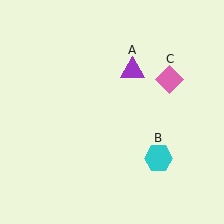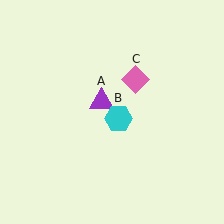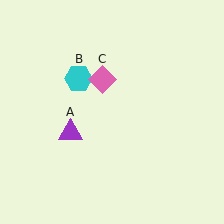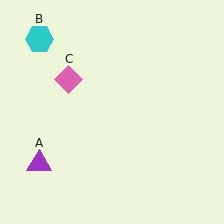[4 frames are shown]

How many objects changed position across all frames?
3 objects changed position: purple triangle (object A), cyan hexagon (object B), pink diamond (object C).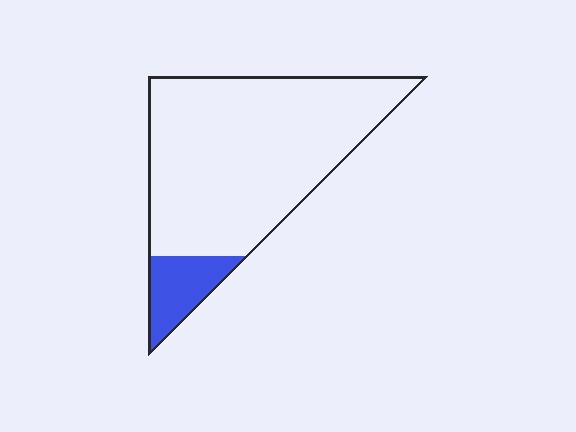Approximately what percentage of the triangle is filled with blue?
Approximately 15%.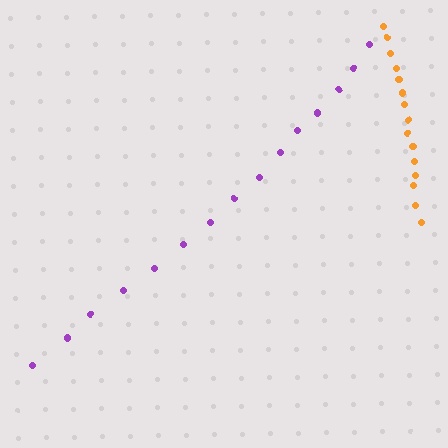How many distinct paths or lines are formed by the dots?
There are 2 distinct paths.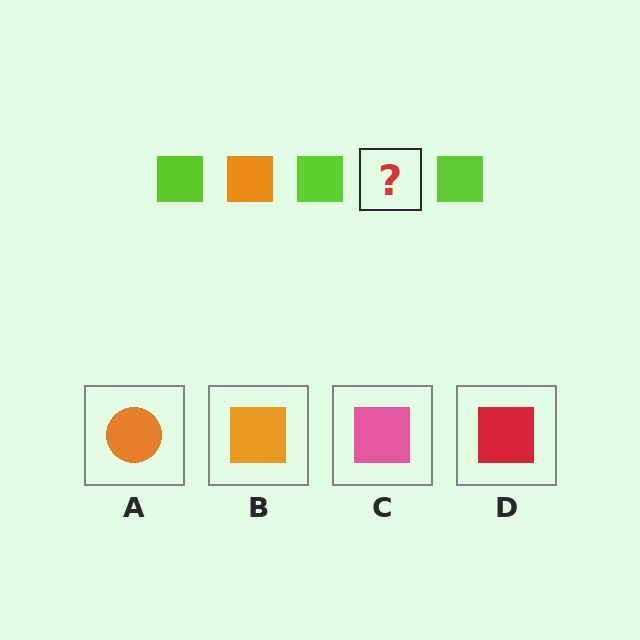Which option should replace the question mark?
Option B.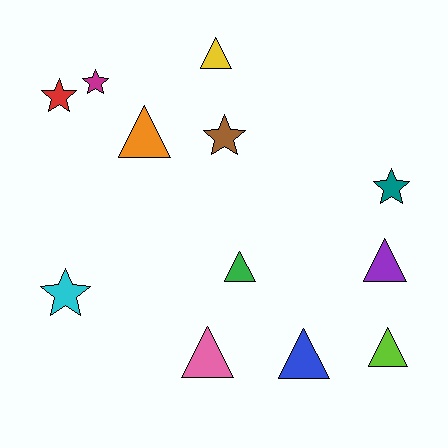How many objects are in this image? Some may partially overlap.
There are 12 objects.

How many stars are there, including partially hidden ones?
There are 5 stars.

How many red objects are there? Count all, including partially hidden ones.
There is 1 red object.